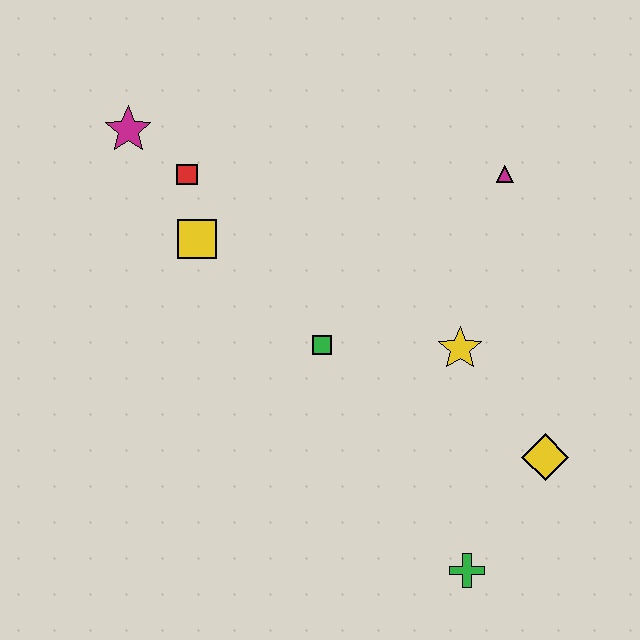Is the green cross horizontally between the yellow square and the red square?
No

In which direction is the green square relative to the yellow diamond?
The green square is to the left of the yellow diamond.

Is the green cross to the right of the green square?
Yes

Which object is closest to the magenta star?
The red square is closest to the magenta star.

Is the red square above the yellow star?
Yes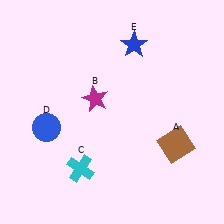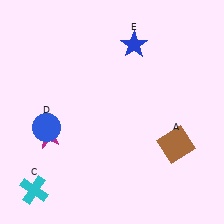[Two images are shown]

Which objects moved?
The objects that moved are: the magenta star (B), the cyan cross (C).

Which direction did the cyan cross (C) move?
The cyan cross (C) moved left.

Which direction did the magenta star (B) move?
The magenta star (B) moved left.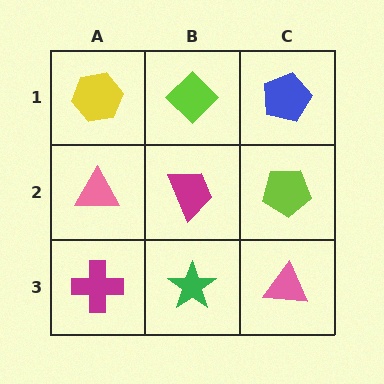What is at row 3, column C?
A pink triangle.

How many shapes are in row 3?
3 shapes.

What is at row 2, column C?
A lime pentagon.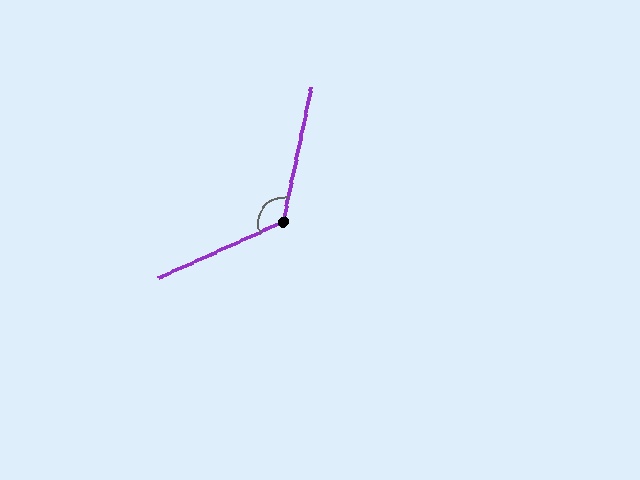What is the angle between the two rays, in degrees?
Approximately 126 degrees.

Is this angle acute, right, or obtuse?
It is obtuse.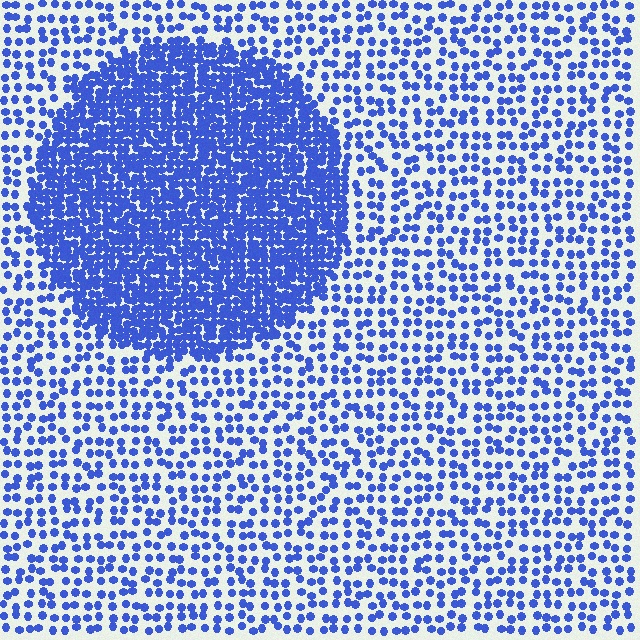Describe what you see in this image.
The image contains small blue elements arranged at two different densities. A circle-shaped region is visible where the elements are more densely packed than the surrounding area.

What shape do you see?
I see a circle.